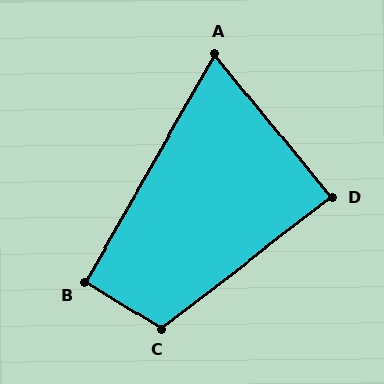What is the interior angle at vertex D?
Approximately 88 degrees (approximately right).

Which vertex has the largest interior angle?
C, at approximately 111 degrees.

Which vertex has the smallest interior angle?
A, at approximately 69 degrees.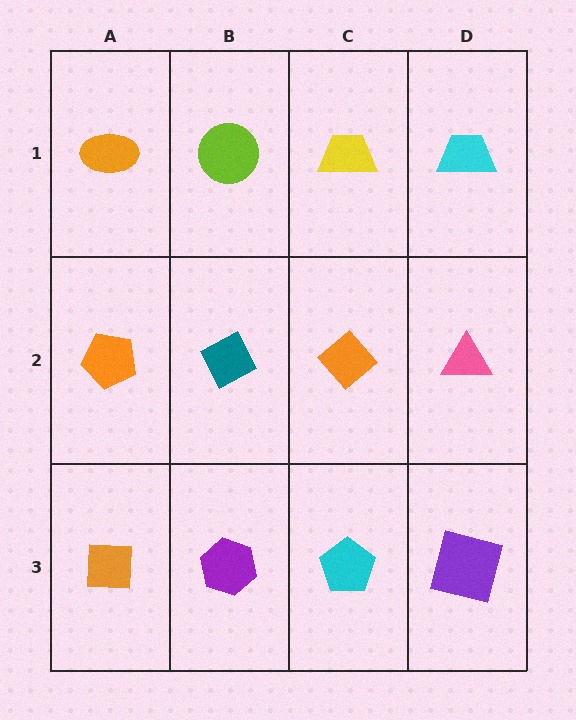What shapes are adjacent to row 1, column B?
A teal diamond (row 2, column B), an orange ellipse (row 1, column A), a yellow trapezoid (row 1, column C).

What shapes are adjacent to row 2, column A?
An orange ellipse (row 1, column A), an orange square (row 3, column A), a teal diamond (row 2, column B).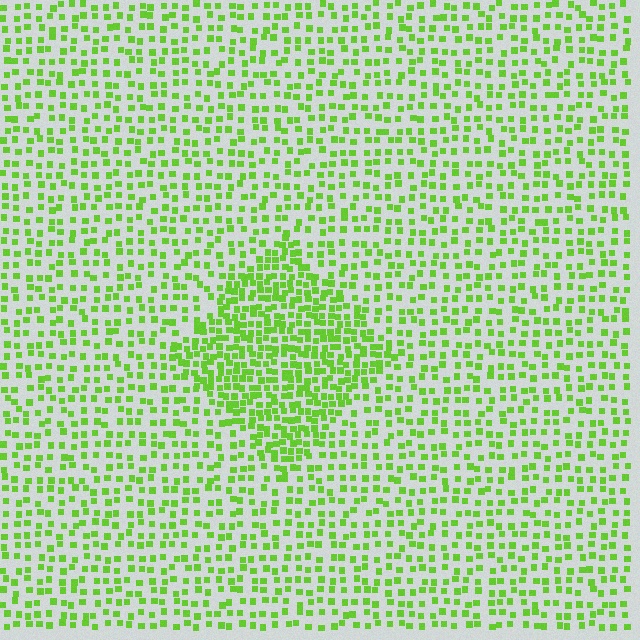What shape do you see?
I see a diamond.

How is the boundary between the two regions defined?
The boundary is defined by a change in element density (approximately 2.0x ratio). All elements are the same color, size, and shape.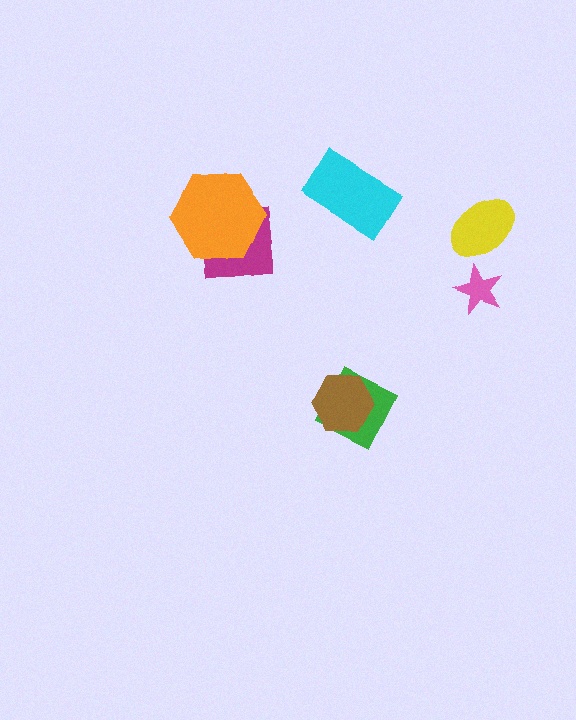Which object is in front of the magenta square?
The orange hexagon is in front of the magenta square.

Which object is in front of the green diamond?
The brown hexagon is in front of the green diamond.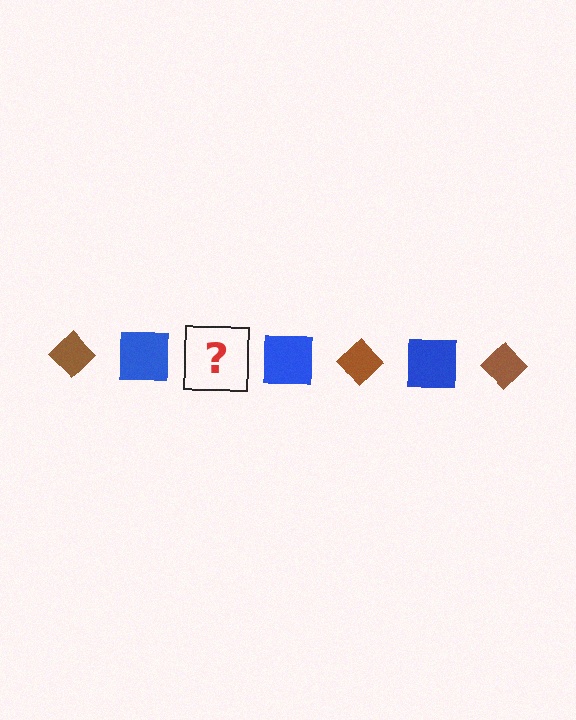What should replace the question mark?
The question mark should be replaced with a brown diamond.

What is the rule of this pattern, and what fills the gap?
The rule is that the pattern alternates between brown diamond and blue square. The gap should be filled with a brown diamond.